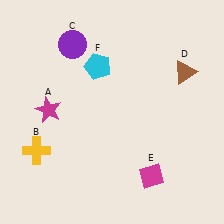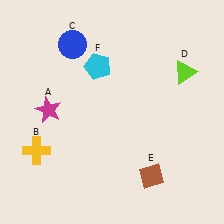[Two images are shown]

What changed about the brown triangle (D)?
In Image 1, D is brown. In Image 2, it changed to lime.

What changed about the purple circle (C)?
In Image 1, C is purple. In Image 2, it changed to blue.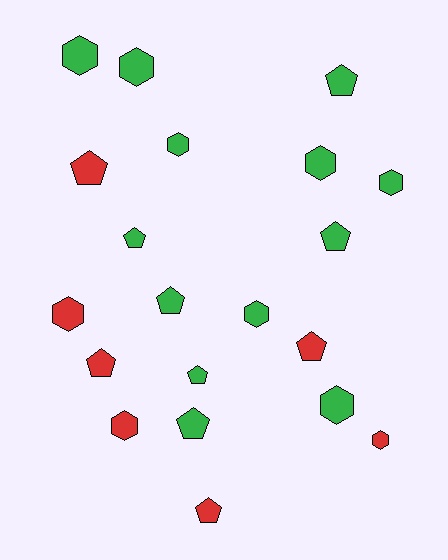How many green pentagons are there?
There are 6 green pentagons.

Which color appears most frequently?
Green, with 13 objects.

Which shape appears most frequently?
Hexagon, with 10 objects.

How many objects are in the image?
There are 20 objects.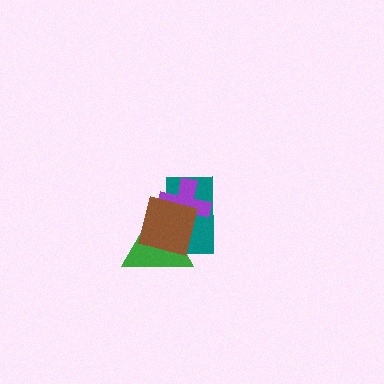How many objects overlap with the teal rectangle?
3 objects overlap with the teal rectangle.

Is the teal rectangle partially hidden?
Yes, it is partially covered by another shape.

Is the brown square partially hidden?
No, no other shape covers it.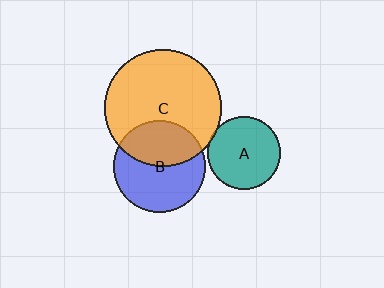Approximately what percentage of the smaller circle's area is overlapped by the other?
Approximately 5%.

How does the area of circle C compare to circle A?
Approximately 2.6 times.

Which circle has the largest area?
Circle C (orange).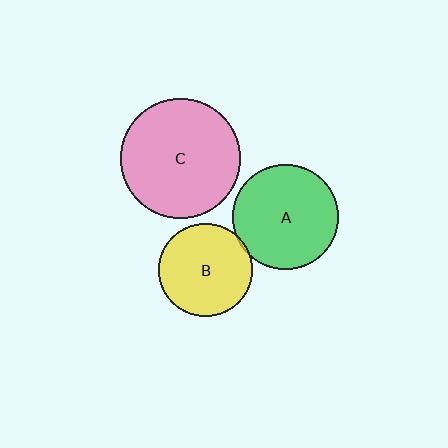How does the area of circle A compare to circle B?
Approximately 1.3 times.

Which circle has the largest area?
Circle C (pink).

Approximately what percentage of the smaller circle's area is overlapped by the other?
Approximately 5%.